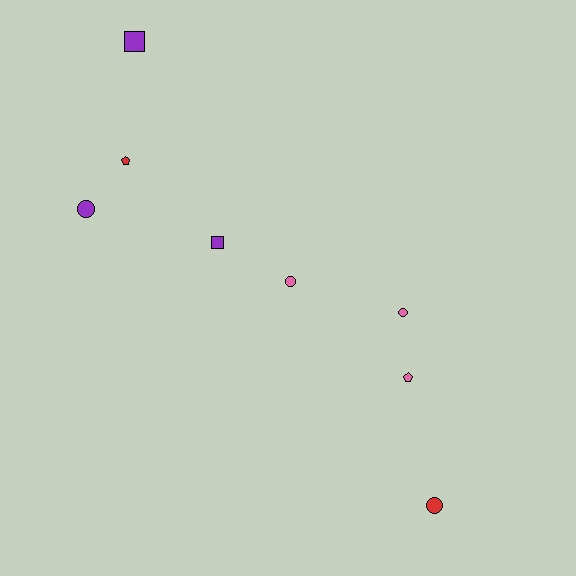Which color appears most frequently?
Purple, with 3 objects.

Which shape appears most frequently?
Circle, with 4 objects.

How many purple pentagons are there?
There are no purple pentagons.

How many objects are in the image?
There are 8 objects.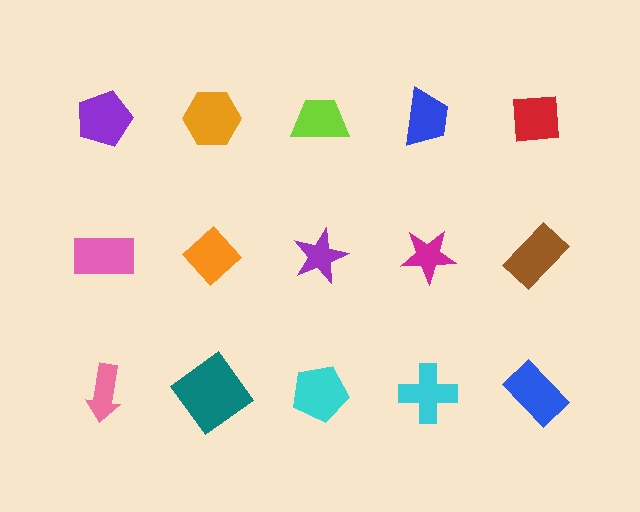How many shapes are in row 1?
5 shapes.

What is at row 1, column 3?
A lime trapezoid.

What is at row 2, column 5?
A brown rectangle.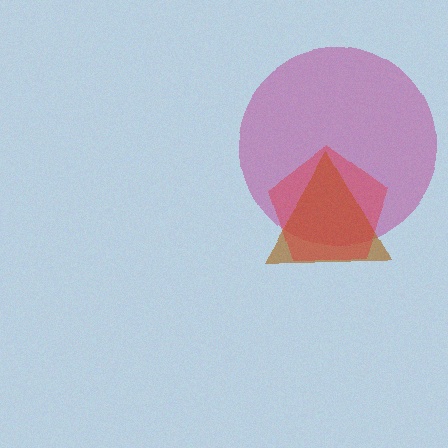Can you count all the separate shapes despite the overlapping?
Yes, there are 3 separate shapes.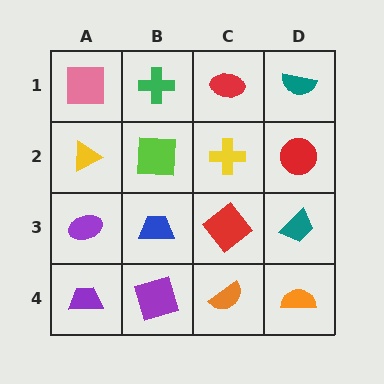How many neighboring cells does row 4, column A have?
2.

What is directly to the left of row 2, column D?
A yellow cross.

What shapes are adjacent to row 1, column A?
A yellow triangle (row 2, column A), a green cross (row 1, column B).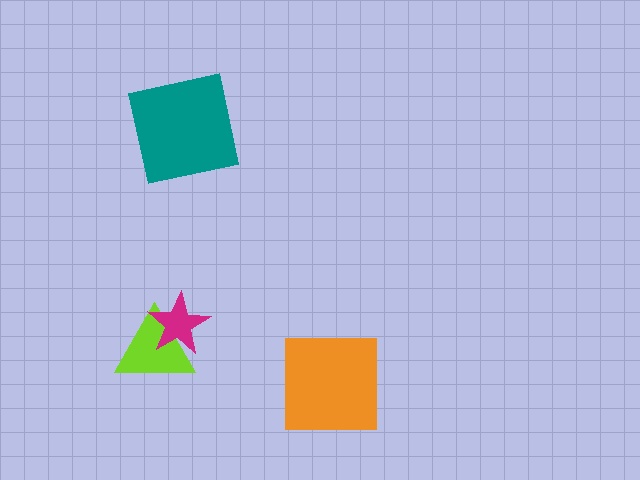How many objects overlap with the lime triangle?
1 object overlaps with the lime triangle.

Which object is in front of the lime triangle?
The magenta star is in front of the lime triangle.